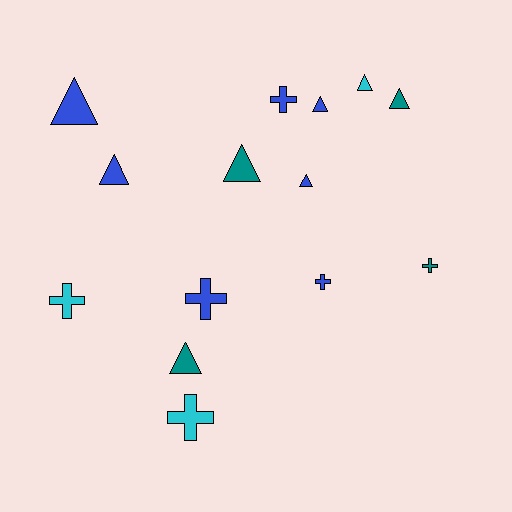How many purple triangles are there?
There are no purple triangles.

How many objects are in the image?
There are 14 objects.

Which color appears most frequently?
Blue, with 7 objects.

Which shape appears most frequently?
Triangle, with 8 objects.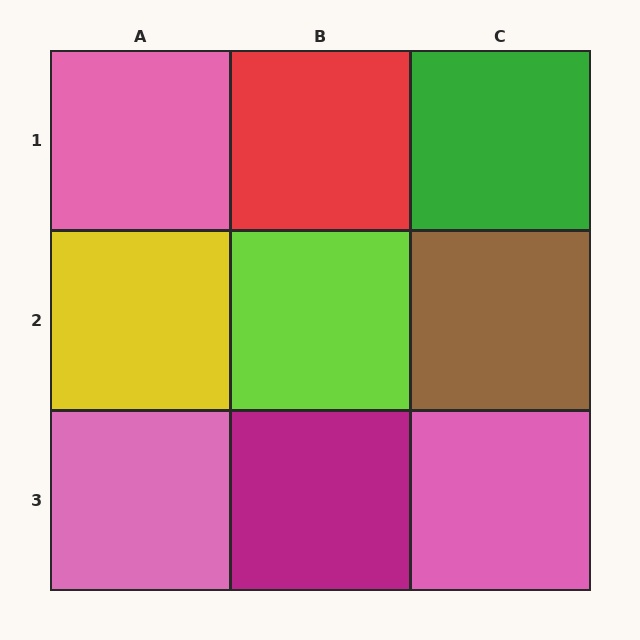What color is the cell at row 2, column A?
Yellow.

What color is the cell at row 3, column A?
Pink.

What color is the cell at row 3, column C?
Pink.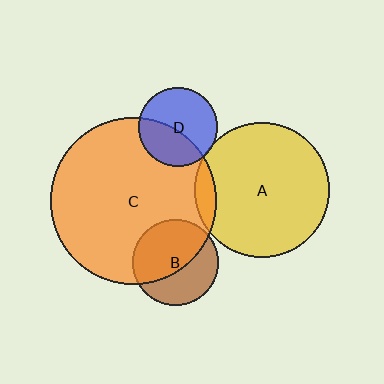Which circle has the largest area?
Circle C (orange).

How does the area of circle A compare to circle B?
Approximately 2.4 times.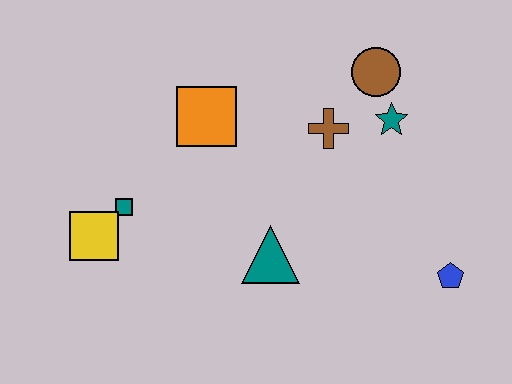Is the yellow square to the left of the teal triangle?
Yes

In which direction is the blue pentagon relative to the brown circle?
The blue pentagon is below the brown circle.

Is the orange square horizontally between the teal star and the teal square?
Yes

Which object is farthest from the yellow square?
The blue pentagon is farthest from the yellow square.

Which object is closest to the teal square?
The yellow square is closest to the teal square.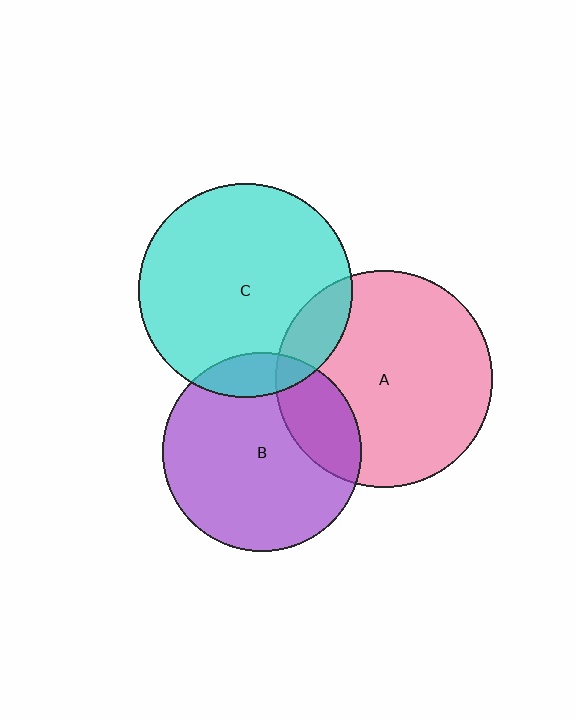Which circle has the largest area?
Circle A (pink).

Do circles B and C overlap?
Yes.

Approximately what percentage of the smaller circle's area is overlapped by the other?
Approximately 10%.